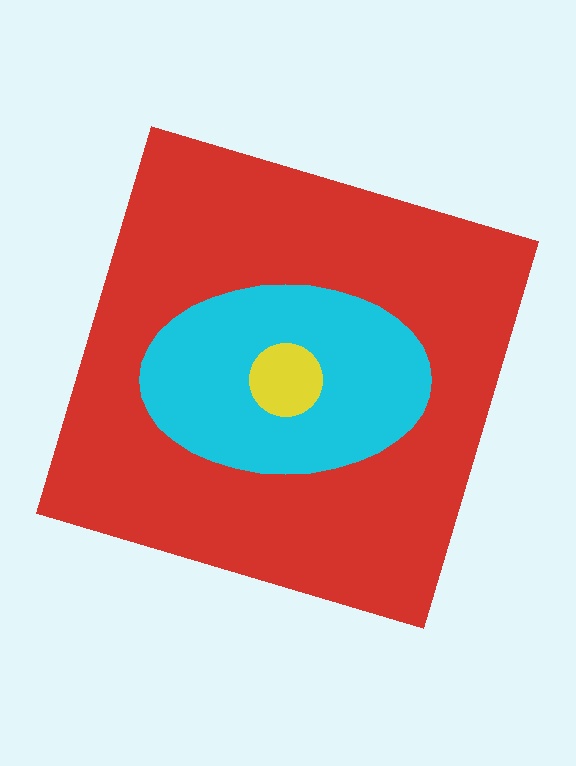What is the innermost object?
The yellow circle.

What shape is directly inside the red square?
The cyan ellipse.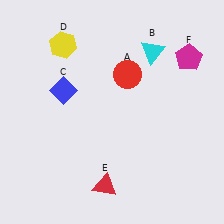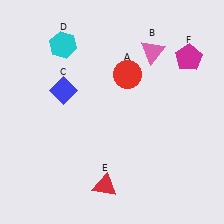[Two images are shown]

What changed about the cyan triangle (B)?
In Image 1, B is cyan. In Image 2, it changed to pink.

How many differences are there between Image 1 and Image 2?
There are 2 differences between the two images.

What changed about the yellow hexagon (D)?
In Image 1, D is yellow. In Image 2, it changed to cyan.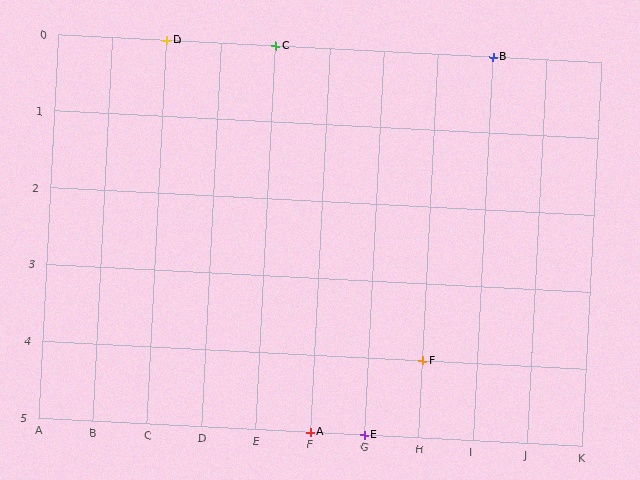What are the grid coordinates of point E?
Point E is at grid coordinates (G, 5).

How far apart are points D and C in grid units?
Points D and C are 2 columns apart.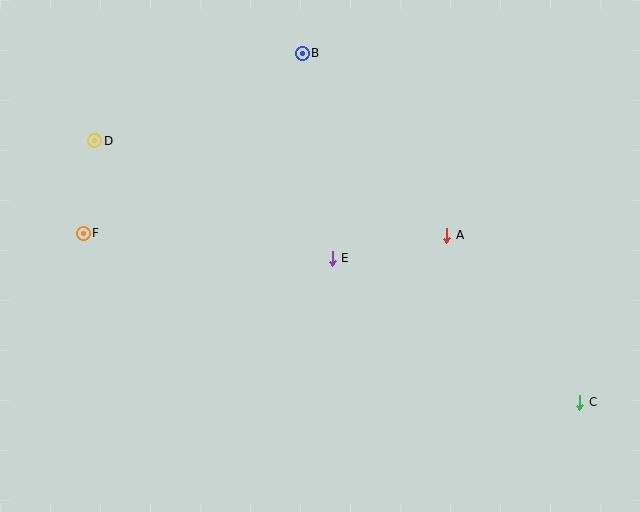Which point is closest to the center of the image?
Point E at (332, 258) is closest to the center.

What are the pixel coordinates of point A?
Point A is at (447, 235).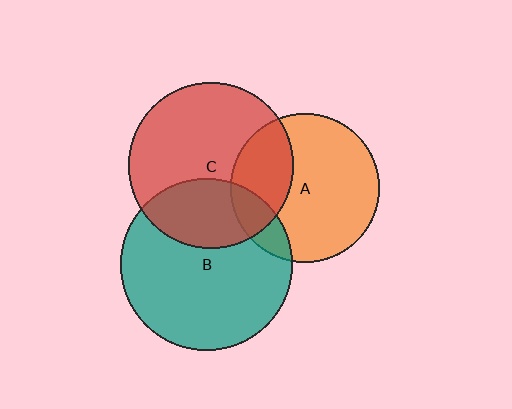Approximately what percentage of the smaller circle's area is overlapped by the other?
Approximately 15%.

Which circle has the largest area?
Circle B (teal).